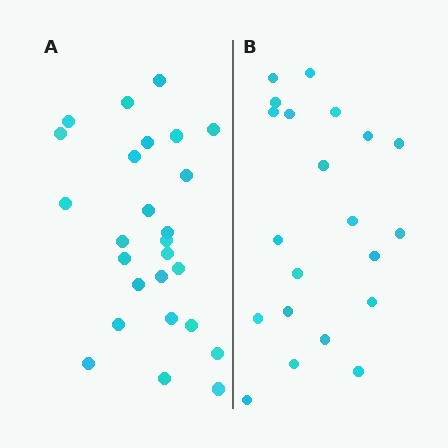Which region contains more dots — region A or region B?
Region A (the left region) has more dots.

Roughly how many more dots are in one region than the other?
Region A has about 5 more dots than region B.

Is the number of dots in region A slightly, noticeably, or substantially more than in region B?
Region A has only slightly more — the two regions are fairly close. The ratio is roughly 1.2 to 1.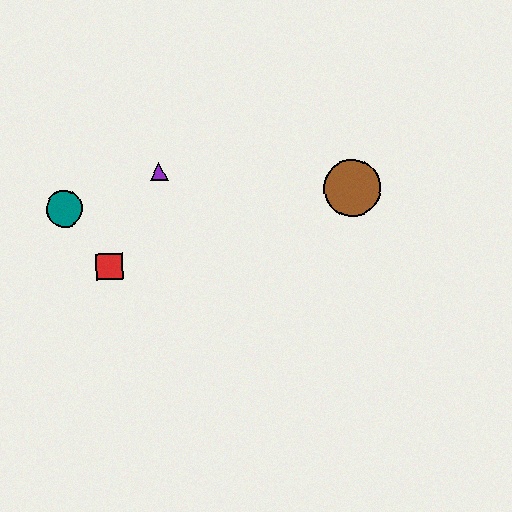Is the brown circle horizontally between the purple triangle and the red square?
No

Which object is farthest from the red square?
The brown circle is farthest from the red square.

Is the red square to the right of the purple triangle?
No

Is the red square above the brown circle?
No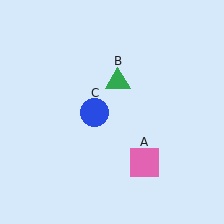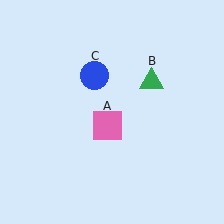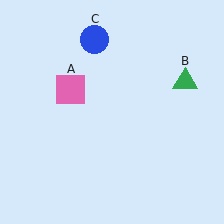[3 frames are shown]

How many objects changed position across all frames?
3 objects changed position: pink square (object A), green triangle (object B), blue circle (object C).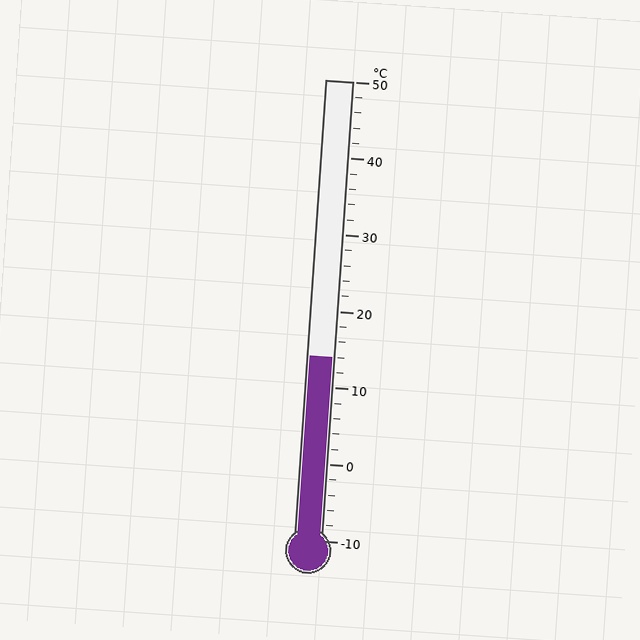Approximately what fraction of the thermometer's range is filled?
The thermometer is filled to approximately 40% of its range.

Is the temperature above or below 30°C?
The temperature is below 30°C.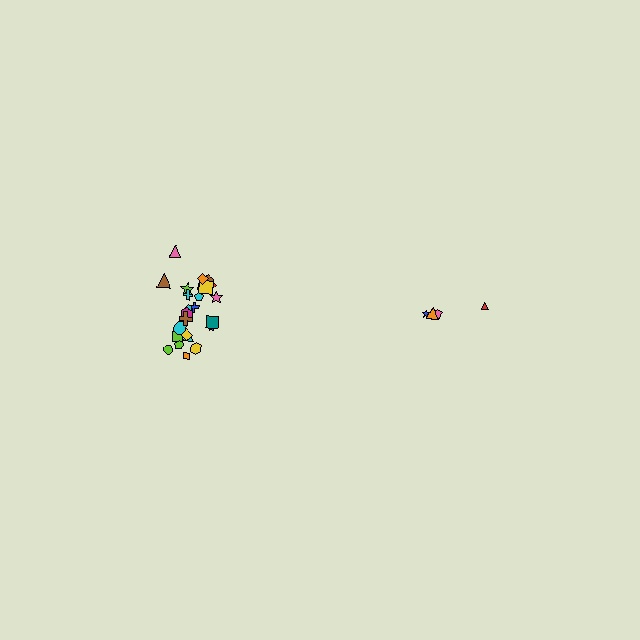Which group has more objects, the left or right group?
The left group.